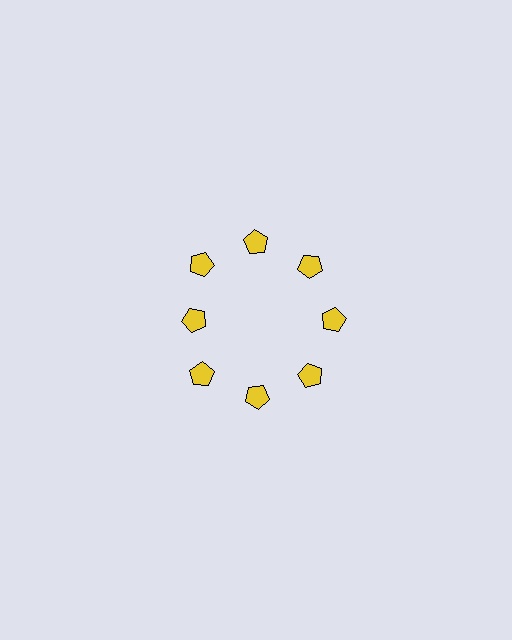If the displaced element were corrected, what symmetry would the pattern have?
It would have 8-fold rotational symmetry — the pattern would map onto itself every 45 degrees.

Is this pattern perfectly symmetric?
No. The 8 yellow pentagons are arranged in a ring, but one element near the 9 o'clock position is pulled inward toward the center, breaking the 8-fold rotational symmetry.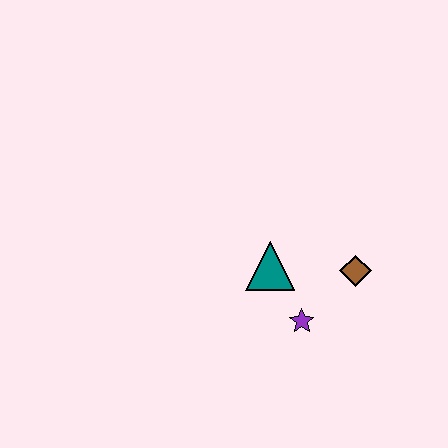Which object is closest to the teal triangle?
The purple star is closest to the teal triangle.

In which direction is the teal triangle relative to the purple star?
The teal triangle is above the purple star.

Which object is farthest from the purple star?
The brown diamond is farthest from the purple star.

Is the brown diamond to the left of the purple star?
No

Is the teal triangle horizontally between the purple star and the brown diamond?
No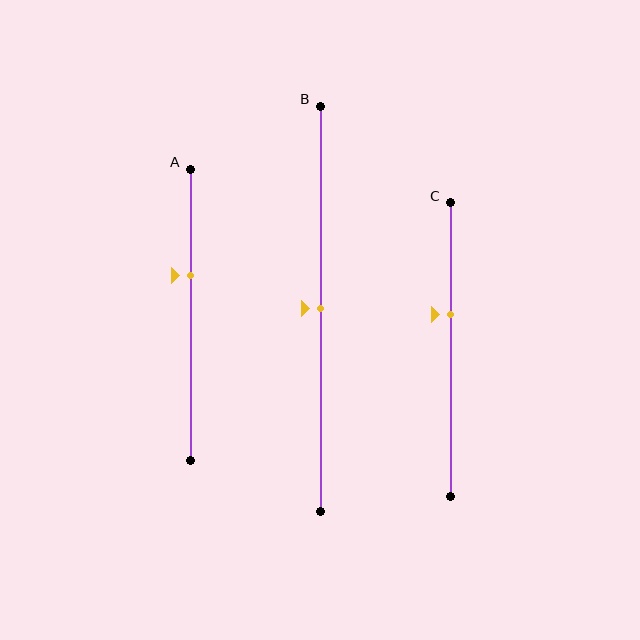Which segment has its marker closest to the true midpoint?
Segment B has its marker closest to the true midpoint.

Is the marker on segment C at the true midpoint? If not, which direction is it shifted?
No, the marker on segment C is shifted upward by about 12% of the segment length.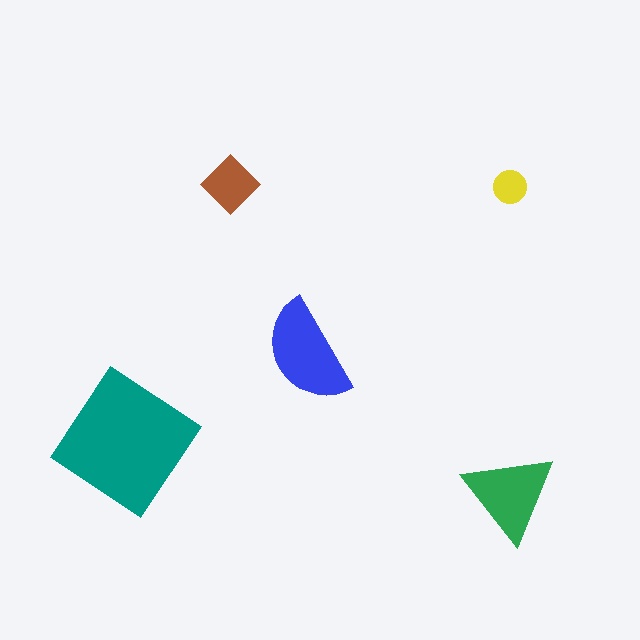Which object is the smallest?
The yellow circle.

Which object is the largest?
The teal diamond.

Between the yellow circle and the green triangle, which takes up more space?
The green triangle.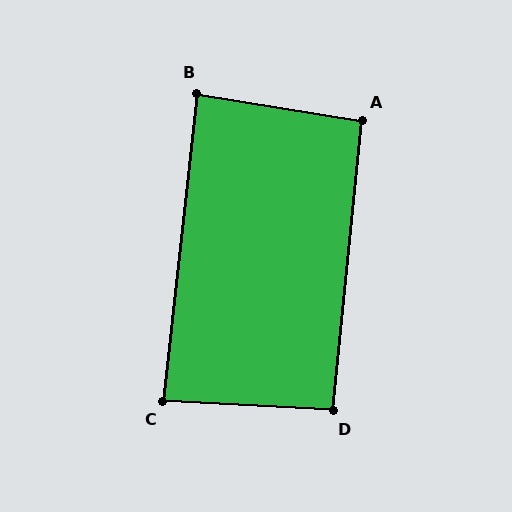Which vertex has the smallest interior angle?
C, at approximately 87 degrees.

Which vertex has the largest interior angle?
A, at approximately 93 degrees.